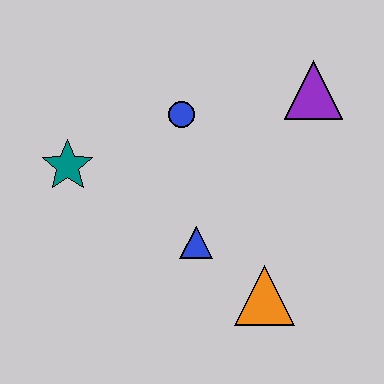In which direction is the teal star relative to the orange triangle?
The teal star is to the left of the orange triangle.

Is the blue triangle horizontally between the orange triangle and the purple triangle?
No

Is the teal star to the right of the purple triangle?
No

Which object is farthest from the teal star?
The purple triangle is farthest from the teal star.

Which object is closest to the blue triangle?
The orange triangle is closest to the blue triangle.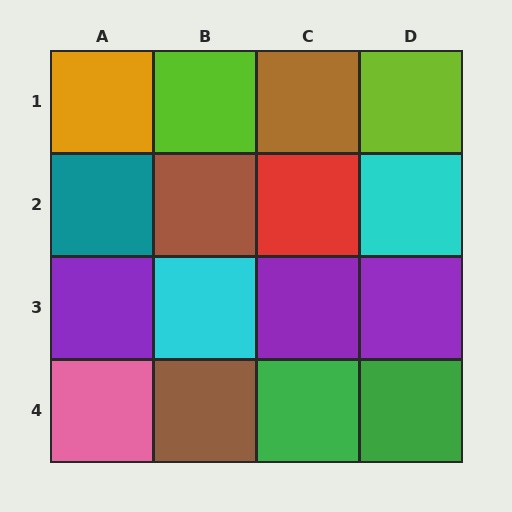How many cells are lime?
2 cells are lime.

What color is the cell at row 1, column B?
Lime.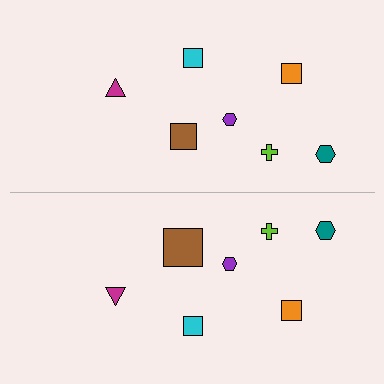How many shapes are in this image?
There are 14 shapes in this image.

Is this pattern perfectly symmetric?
No, the pattern is not perfectly symmetric. The brown square on the bottom side has a different size than its mirror counterpart.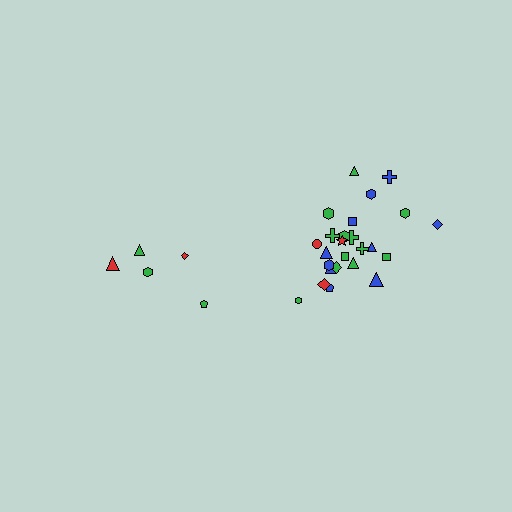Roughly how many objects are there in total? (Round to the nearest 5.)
Roughly 30 objects in total.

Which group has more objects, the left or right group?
The right group.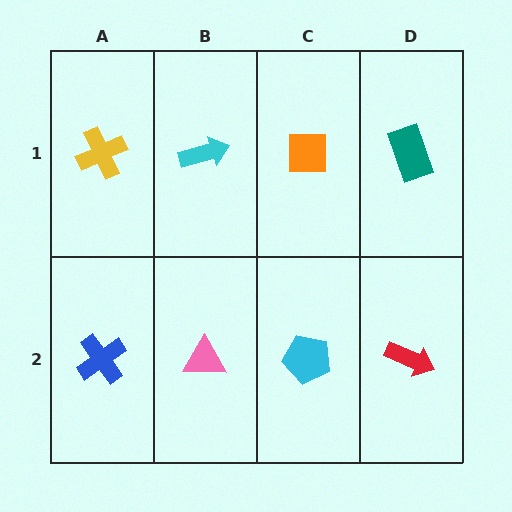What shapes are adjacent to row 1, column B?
A pink triangle (row 2, column B), a yellow cross (row 1, column A), an orange square (row 1, column C).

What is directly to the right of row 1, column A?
A cyan arrow.